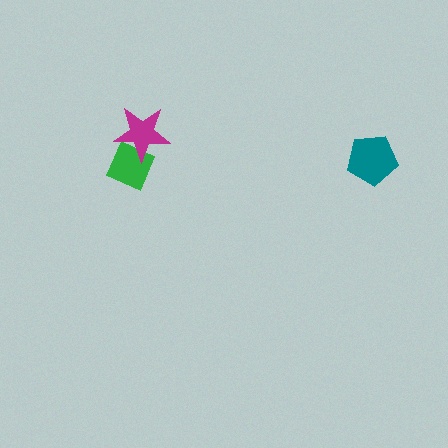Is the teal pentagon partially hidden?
No, no other shape covers it.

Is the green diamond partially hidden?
Yes, it is partially covered by another shape.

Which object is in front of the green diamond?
The magenta star is in front of the green diamond.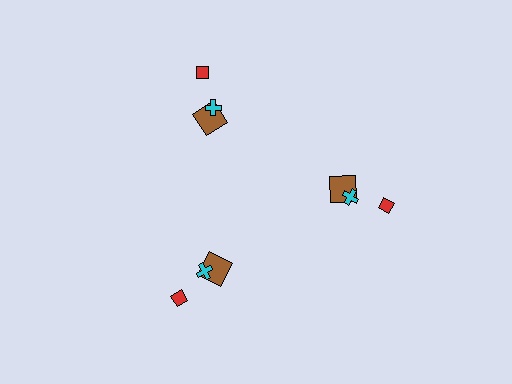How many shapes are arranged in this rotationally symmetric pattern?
There are 9 shapes, arranged in 3 groups of 3.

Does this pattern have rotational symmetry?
Yes, this pattern has 3-fold rotational symmetry. It looks the same after rotating 120 degrees around the center.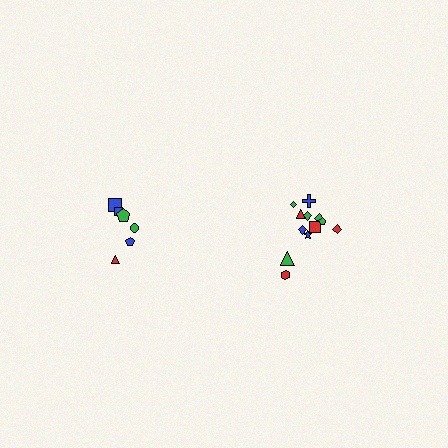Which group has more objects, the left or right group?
The right group.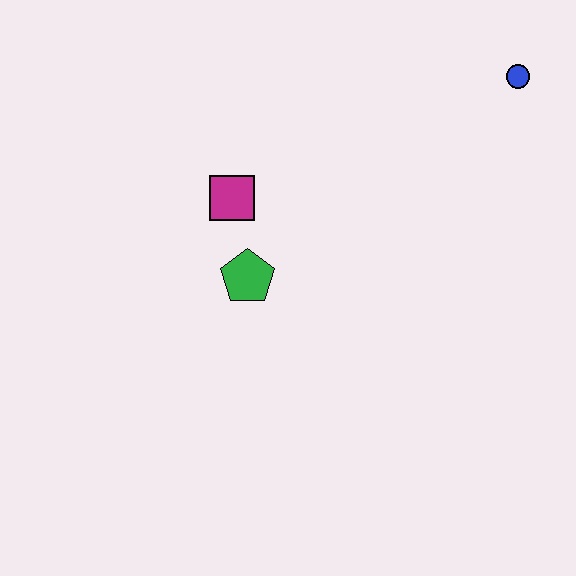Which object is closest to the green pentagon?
The magenta square is closest to the green pentagon.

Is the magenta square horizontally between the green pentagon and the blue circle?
No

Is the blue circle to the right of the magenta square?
Yes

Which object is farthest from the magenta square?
The blue circle is farthest from the magenta square.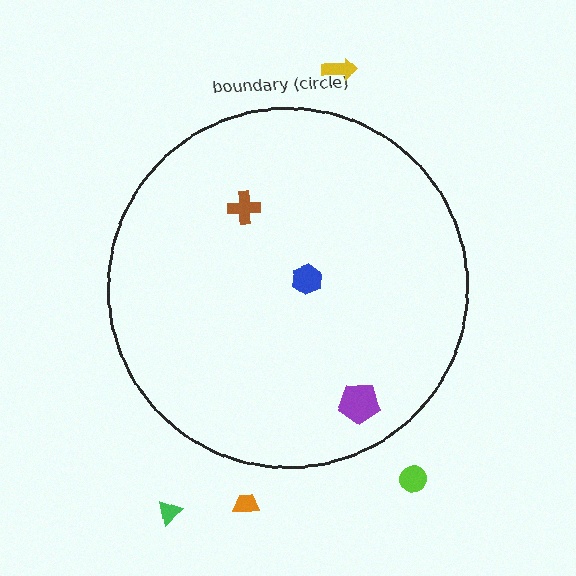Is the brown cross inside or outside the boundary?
Inside.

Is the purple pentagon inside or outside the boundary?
Inside.